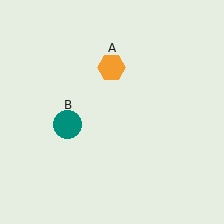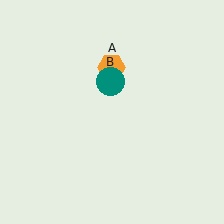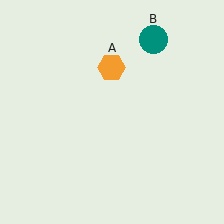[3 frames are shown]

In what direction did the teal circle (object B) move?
The teal circle (object B) moved up and to the right.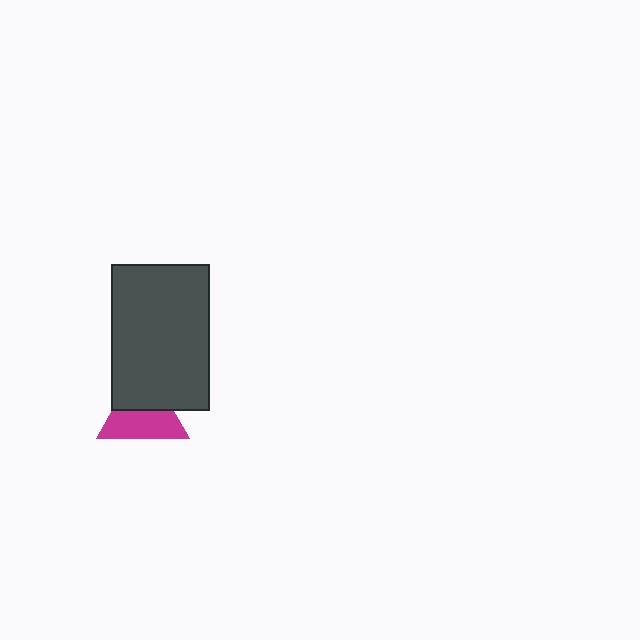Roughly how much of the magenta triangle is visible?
About half of it is visible (roughly 56%).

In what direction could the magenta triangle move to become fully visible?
The magenta triangle could move down. That would shift it out from behind the dark gray rectangle entirely.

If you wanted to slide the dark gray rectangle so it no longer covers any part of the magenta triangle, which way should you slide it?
Slide it up — that is the most direct way to separate the two shapes.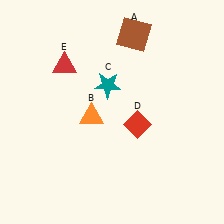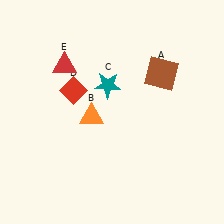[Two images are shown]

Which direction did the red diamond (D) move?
The red diamond (D) moved left.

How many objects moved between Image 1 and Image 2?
2 objects moved between the two images.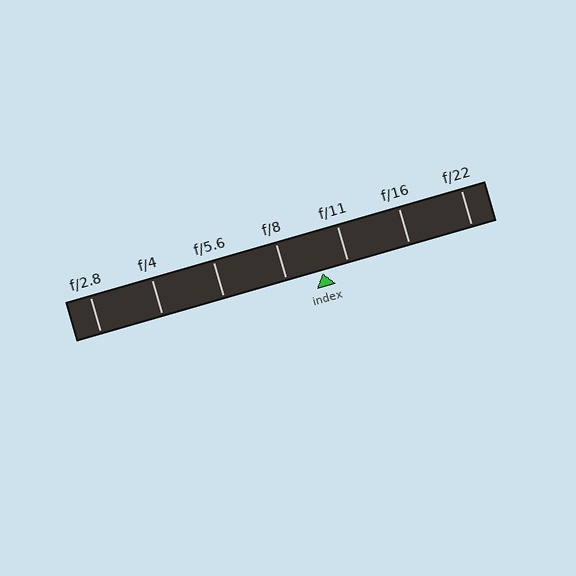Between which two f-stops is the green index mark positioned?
The index mark is between f/8 and f/11.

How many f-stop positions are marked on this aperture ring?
There are 7 f-stop positions marked.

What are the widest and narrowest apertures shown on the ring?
The widest aperture shown is f/2.8 and the narrowest is f/22.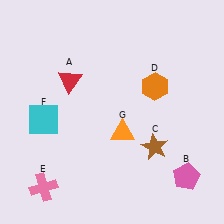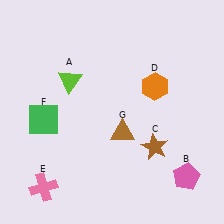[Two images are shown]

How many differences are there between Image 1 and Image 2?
There are 3 differences between the two images.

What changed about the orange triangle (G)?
In Image 1, G is orange. In Image 2, it changed to brown.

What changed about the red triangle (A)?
In Image 1, A is red. In Image 2, it changed to lime.